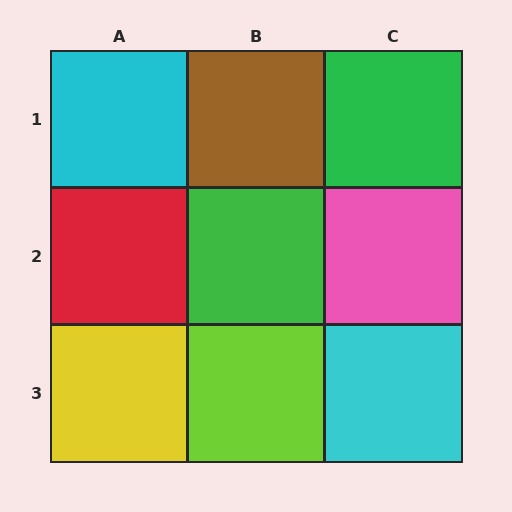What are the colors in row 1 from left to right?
Cyan, brown, green.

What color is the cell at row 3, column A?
Yellow.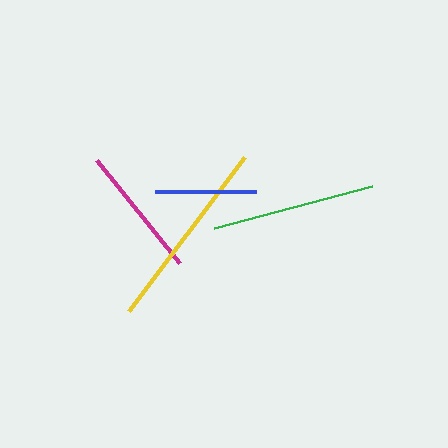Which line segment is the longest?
The yellow line is the longest at approximately 193 pixels.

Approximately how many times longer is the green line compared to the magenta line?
The green line is approximately 1.2 times the length of the magenta line.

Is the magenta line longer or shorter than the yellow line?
The yellow line is longer than the magenta line.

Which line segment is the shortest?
The blue line is the shortest at approximately 101 pixels.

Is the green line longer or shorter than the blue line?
The green line is longer than the blue line.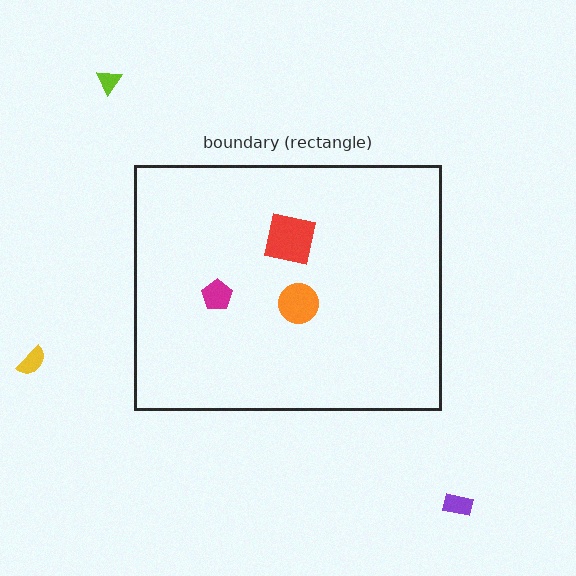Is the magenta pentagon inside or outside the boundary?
Inside.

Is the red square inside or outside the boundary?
Inside.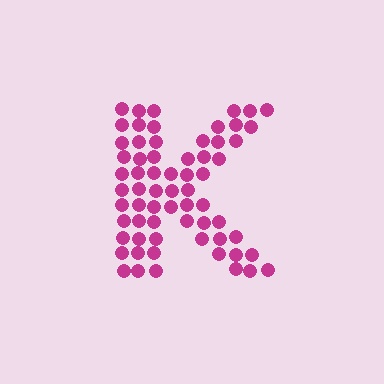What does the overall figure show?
The overall figure shows the letter K.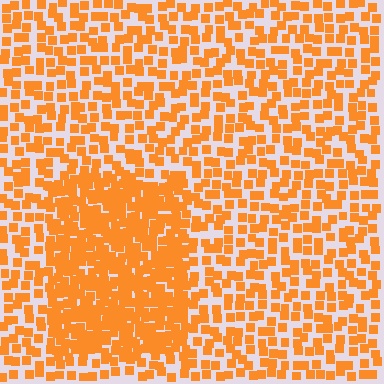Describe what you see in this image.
The image contains small orange elements arranged at two different densities. A rectangle-shaped region is visible where the elements are more densely packed than the surrounding area.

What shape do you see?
I see a rectangle.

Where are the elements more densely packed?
The elements are more densely packed inside the rectangle boundary.